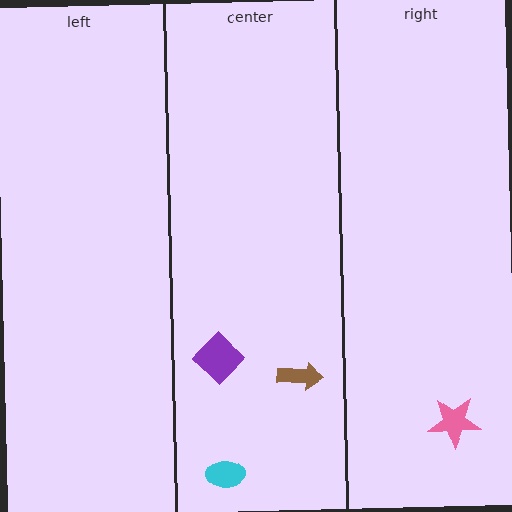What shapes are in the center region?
The cyan ellipse, the brown arrow, the purple diamond.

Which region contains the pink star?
The right region.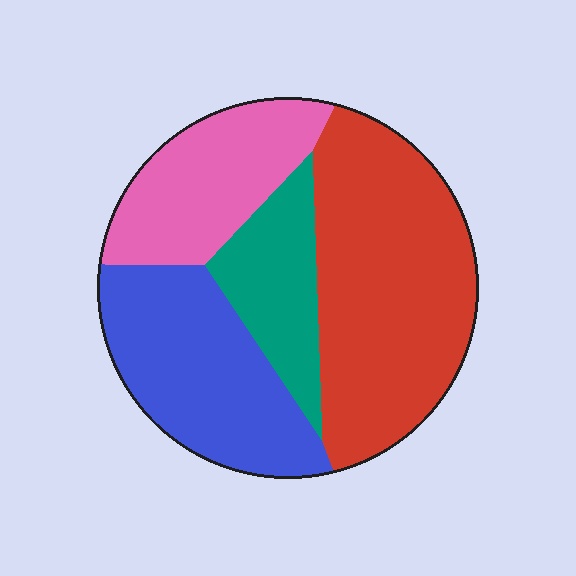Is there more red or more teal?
Red.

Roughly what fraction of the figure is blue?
Blue takes up about one quarter (1/4) of the figure.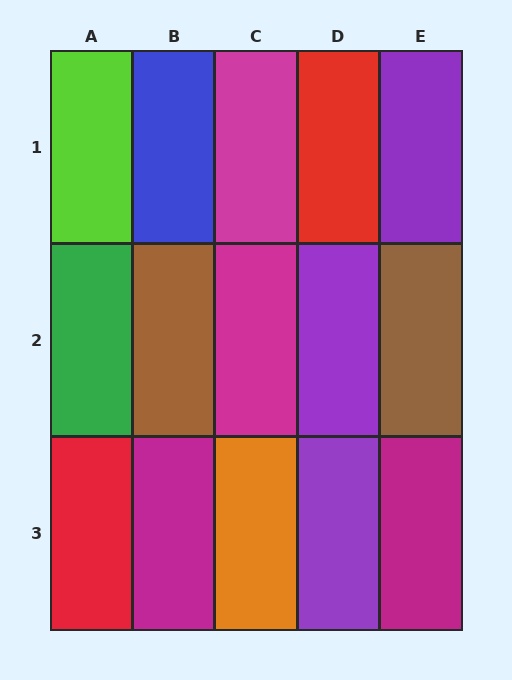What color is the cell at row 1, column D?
Red.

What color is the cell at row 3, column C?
Orange.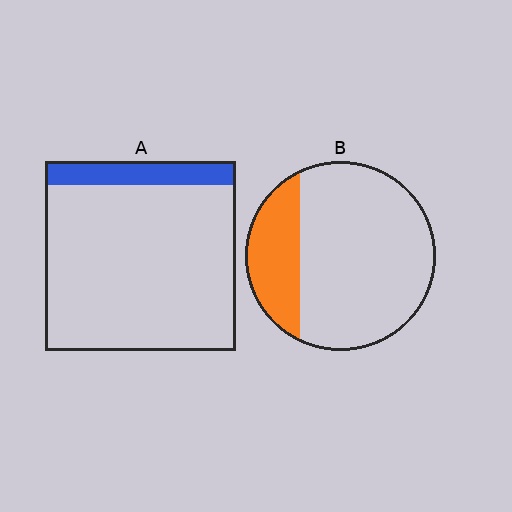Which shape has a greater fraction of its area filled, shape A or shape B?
Shape B.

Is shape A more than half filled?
No.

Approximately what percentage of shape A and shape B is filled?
A is approximately 15% and B is approximately 25%.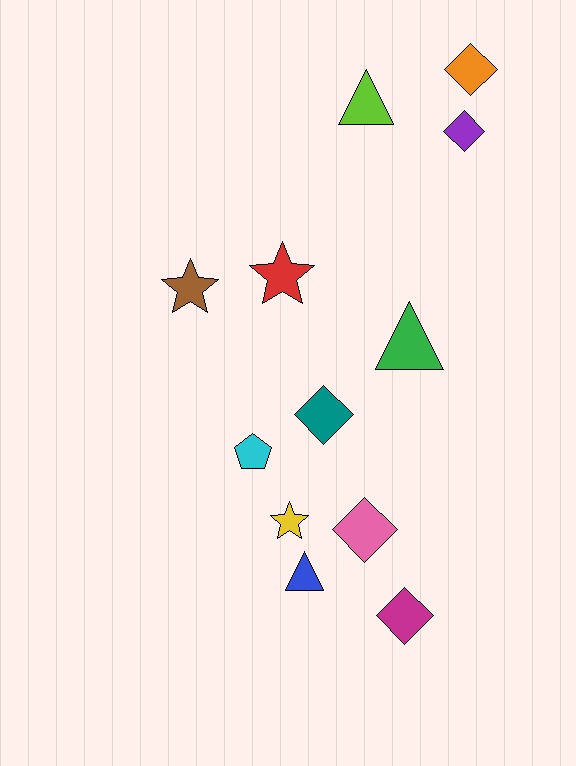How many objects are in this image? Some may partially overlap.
There are 12 objects.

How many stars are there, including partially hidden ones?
There are 3 stars.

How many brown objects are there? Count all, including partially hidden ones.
There is 1 brown object.